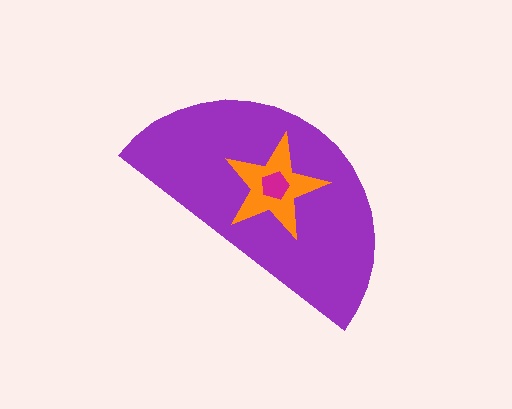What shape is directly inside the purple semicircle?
The orange star.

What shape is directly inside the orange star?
The magenta pentagon.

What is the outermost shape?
The purple semicircle.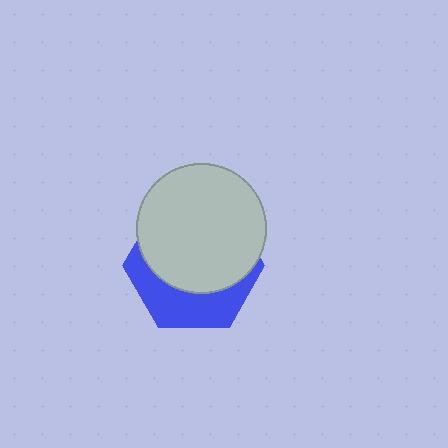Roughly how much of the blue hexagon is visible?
A small part of it is visible (roughly 36%).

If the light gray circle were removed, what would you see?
You would see the complete blue hexagon.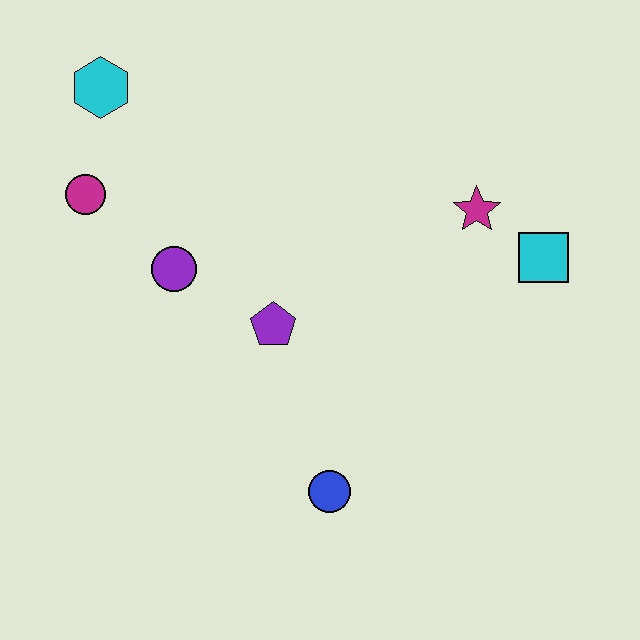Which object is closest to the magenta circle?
The cyan hexagon is closest to the magenta circle.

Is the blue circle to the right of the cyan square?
No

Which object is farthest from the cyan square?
The cyan hexagon is farthest from the cyan square.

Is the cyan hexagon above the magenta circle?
Yes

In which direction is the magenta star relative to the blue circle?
The magenta star is above the blue circle.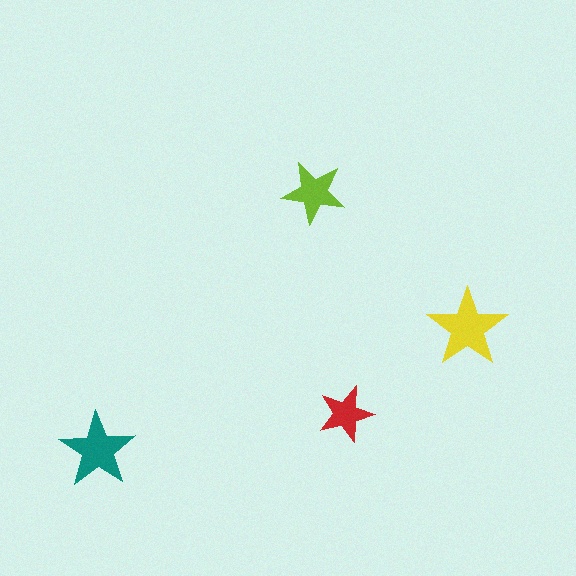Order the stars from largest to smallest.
the yellow one, the teal one, the lime one, the red one.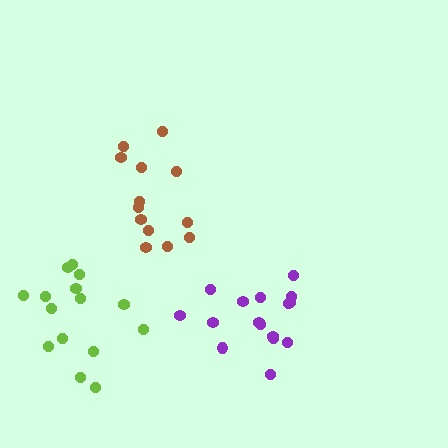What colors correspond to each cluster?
The clusters are colored: brown, lime, purple.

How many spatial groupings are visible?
There are 3 spatial groupings.